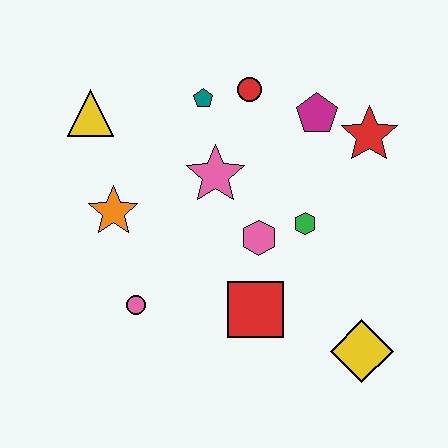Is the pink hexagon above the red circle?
No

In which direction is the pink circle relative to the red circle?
The pink circle is below the red circle.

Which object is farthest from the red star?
The pink circle is farthest from the red star.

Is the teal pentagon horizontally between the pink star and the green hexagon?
No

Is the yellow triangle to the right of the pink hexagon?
No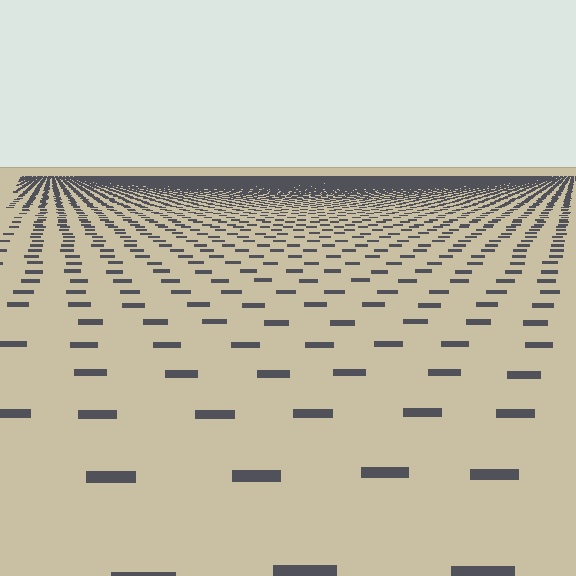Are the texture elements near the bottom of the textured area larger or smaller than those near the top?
Larger. Near the bottom, elements are closer to the viewer and appear at a bigger on-screen size.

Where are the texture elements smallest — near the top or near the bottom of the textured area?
Near the top.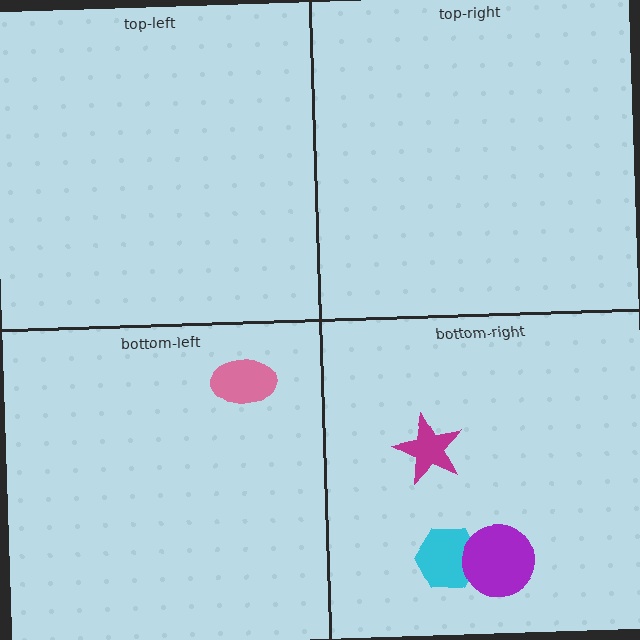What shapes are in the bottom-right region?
The magenta star, the cyan hexagon, the purple circle.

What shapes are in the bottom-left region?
The pink ellipse.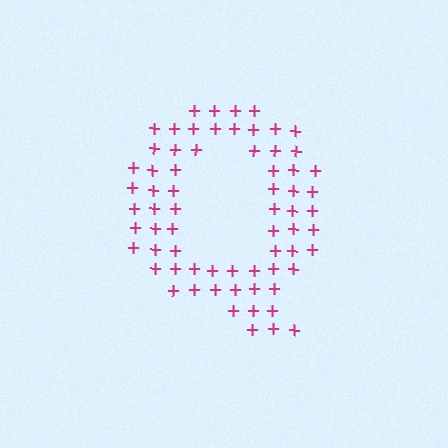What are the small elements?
The small elements are plus signs.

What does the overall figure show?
The overall figure shows the letter Q.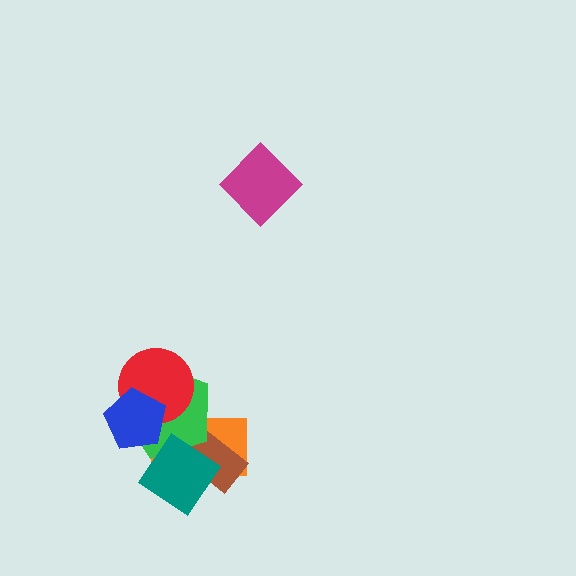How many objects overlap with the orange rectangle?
5 objects overlap with the orange rectangle.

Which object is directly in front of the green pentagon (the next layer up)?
The teal diamond is directly in front of the green pentagon.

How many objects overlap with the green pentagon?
5 objects overlap with the green pentagon.